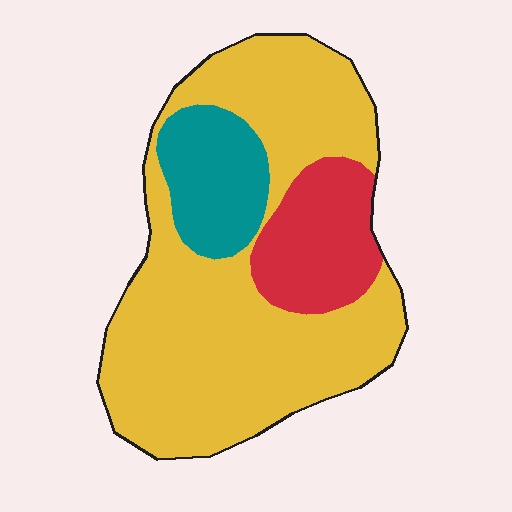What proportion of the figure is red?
Red covers roughly 15% of the figure.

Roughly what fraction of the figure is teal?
Teal takes up less than a quarter of the figure.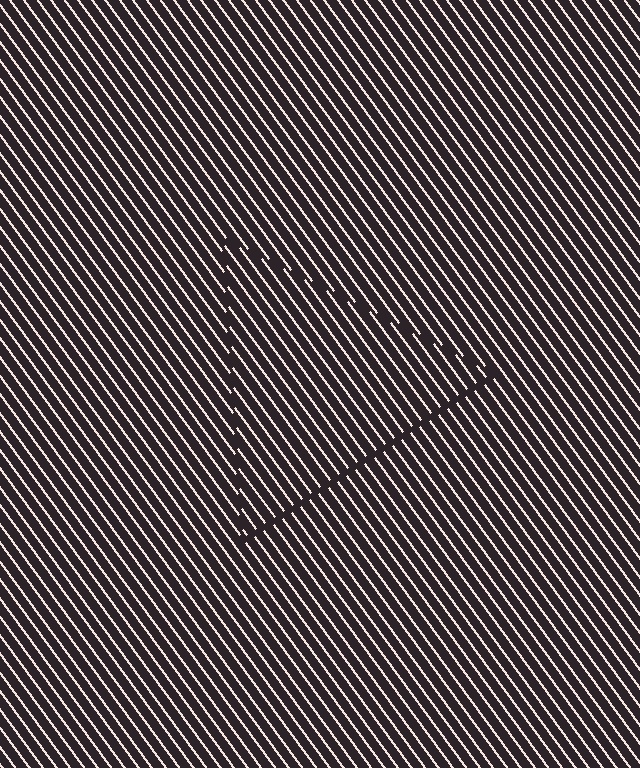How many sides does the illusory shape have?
3 sides — the line-ends trace a triangle.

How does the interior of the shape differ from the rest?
The interior of the shape contains the same grating, shifted by half a period — the contour is defined by the phase discontinuity where line-ends from the inner and outer gratings abut.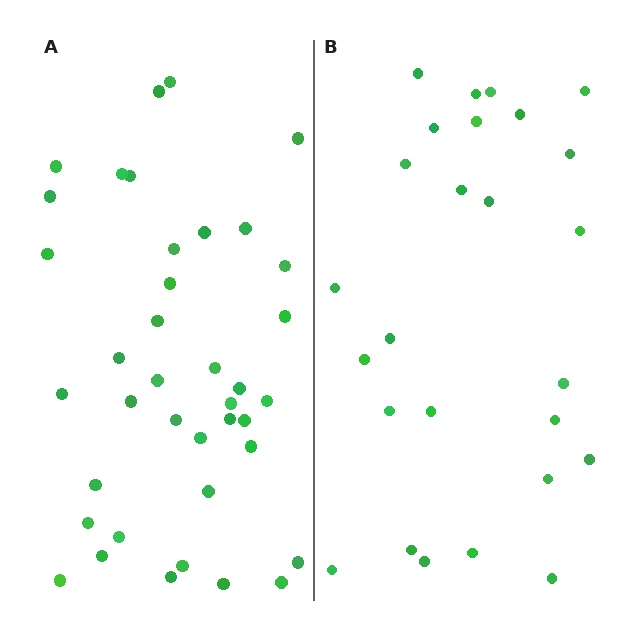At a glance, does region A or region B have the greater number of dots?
Region A (the left region) has more dots.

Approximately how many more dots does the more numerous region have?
Region A has approximately 15 more dots than region B.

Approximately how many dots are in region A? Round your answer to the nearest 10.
About 40 dots. (The exact count is 39, which rounds to 40.)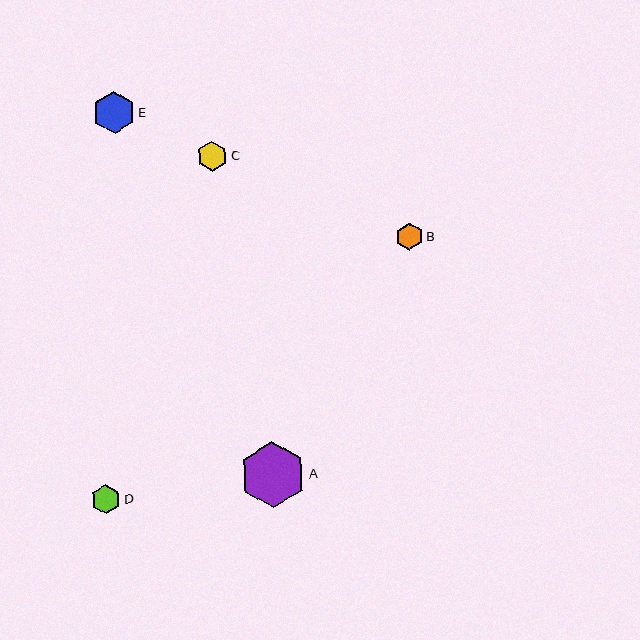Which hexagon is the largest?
Hexagon A is the largest with a size of approximately 66 pixels.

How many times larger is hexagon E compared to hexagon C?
Hexagon E is approximately 1.4 times the size of hexagon C.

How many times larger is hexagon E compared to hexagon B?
Hexagon E is approximately 1.5 times the size of hexagon B.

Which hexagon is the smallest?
Hexagon B is the smallest with a size of approximately 27 pixels.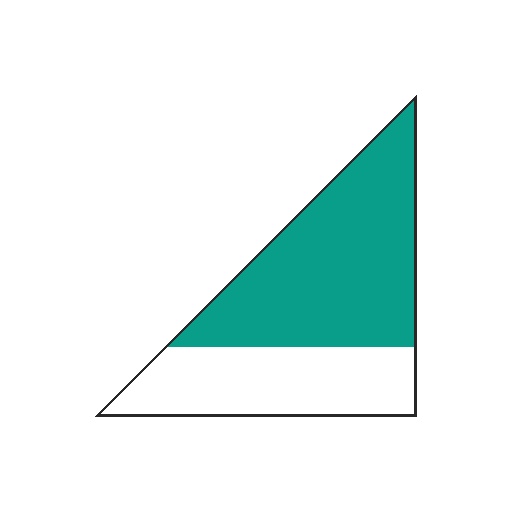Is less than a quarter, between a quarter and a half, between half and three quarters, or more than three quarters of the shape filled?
Between half and three quarters.